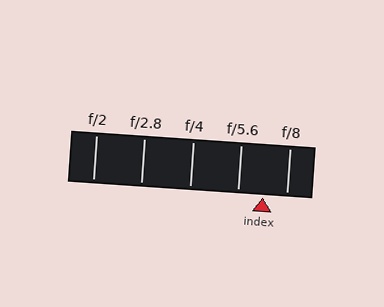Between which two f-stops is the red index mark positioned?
The index mark is between f/5.6 and f/8.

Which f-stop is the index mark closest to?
The index mark is closest to f/8.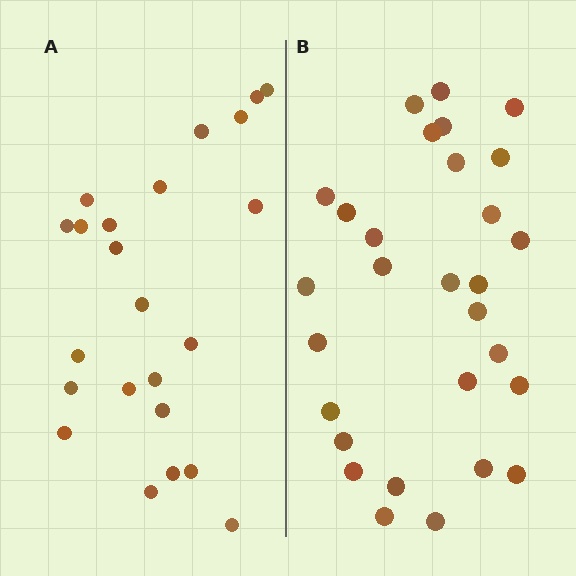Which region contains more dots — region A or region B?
Region B (the right region) has more dots.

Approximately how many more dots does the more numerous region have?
Region B has about 6 more dots than region A.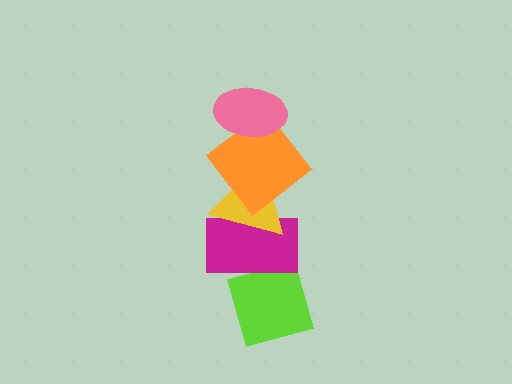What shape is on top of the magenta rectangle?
The yellow triangle is on top of the magenta rectangle.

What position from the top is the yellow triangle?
The yellow triangle is 3rd from the top.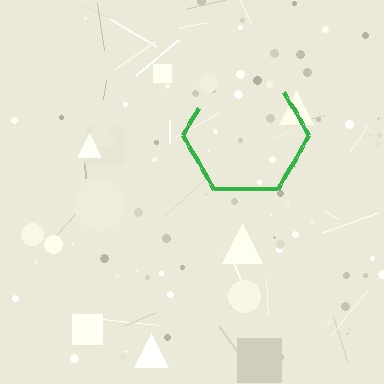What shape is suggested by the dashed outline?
The dashed outline suggests a hexagon.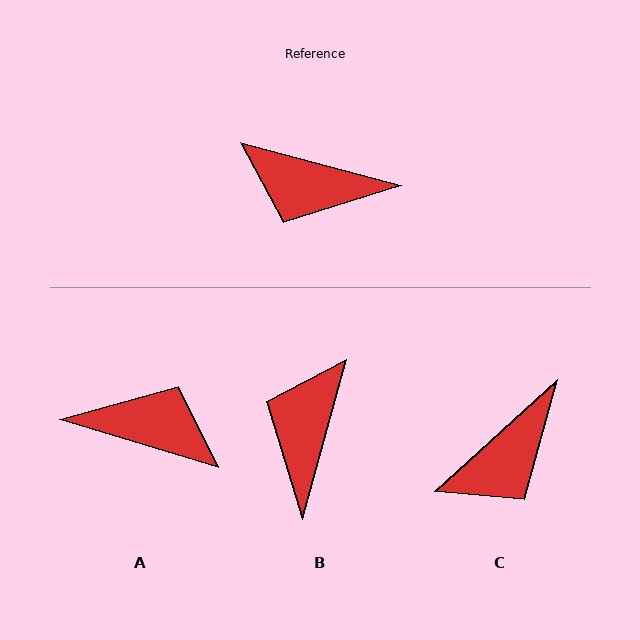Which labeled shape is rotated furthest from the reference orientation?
A, about 178 degrees away.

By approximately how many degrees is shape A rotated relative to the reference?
Approximately 178 degrees counter-clockwise.